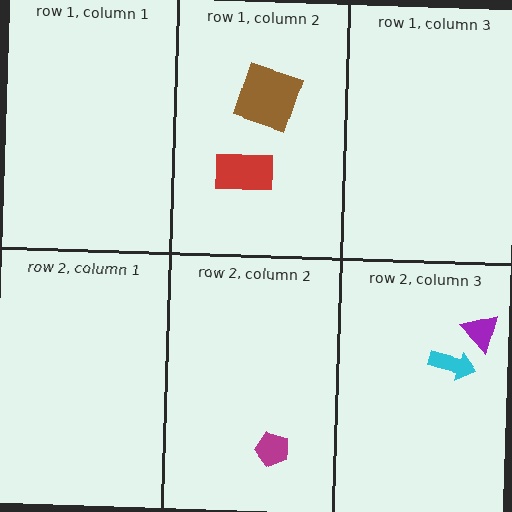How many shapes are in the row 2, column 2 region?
1.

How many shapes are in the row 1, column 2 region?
2.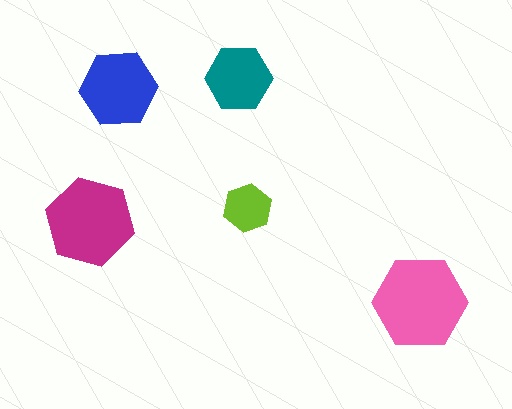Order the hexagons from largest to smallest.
the pink one, the magenta one, the blue one, the teal one, the lime one.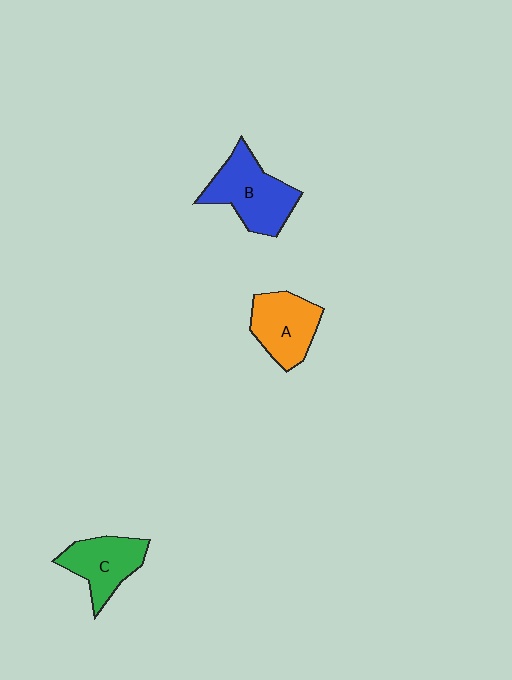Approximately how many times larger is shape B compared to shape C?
Approximately 1.3 times.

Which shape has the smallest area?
Shape C (green).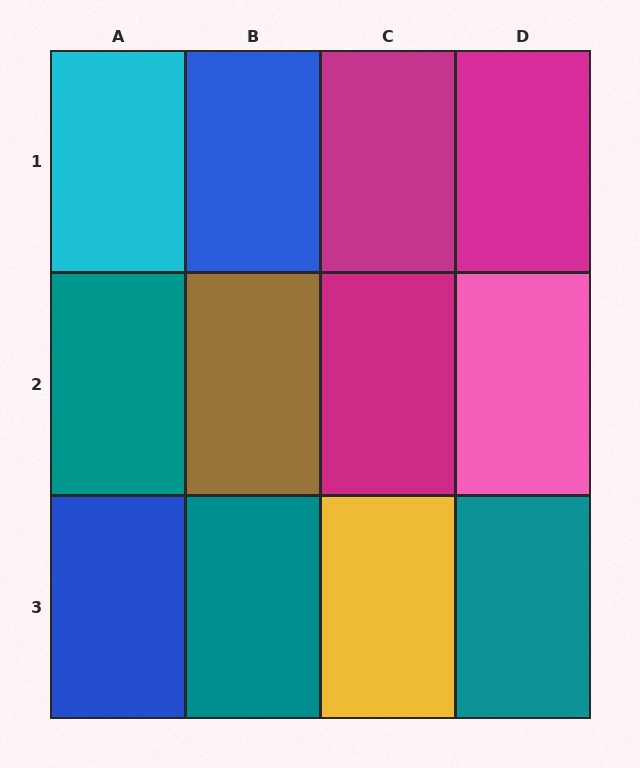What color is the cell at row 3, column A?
Blue.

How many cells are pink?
1 cell is pink.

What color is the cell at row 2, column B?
Brown.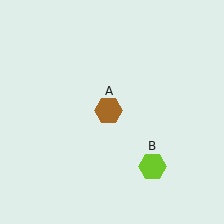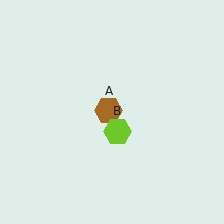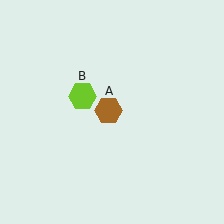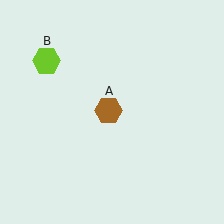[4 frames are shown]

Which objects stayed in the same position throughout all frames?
Brown hexagon (object A) remained stationary.